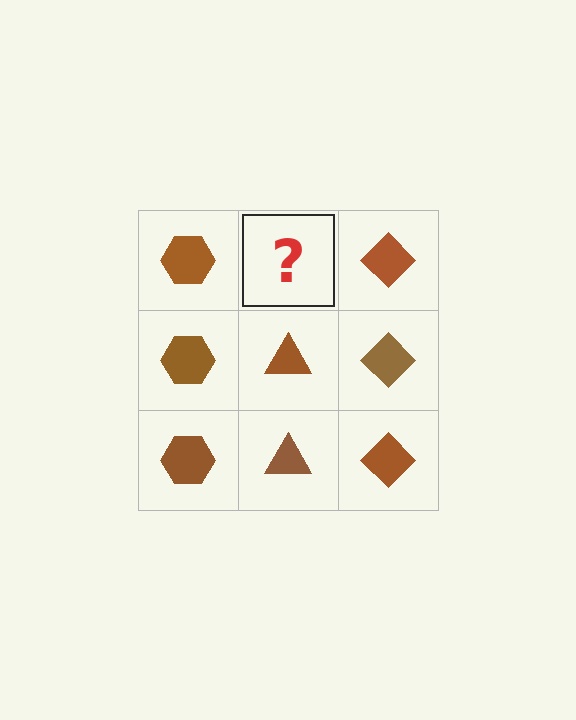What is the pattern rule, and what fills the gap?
The rule is that each column has a consistent shape. The gap should be filled with a brown triangle.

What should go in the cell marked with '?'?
The missing cell should contain a brown triangle.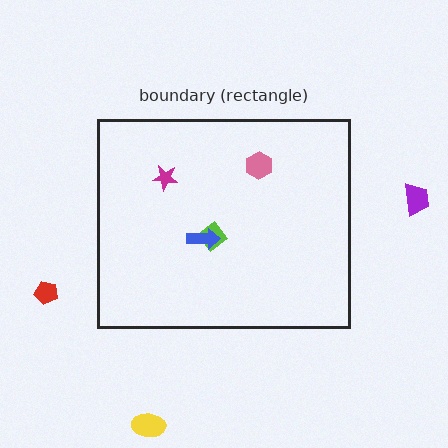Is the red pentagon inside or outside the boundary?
Outside.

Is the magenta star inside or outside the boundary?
Inside.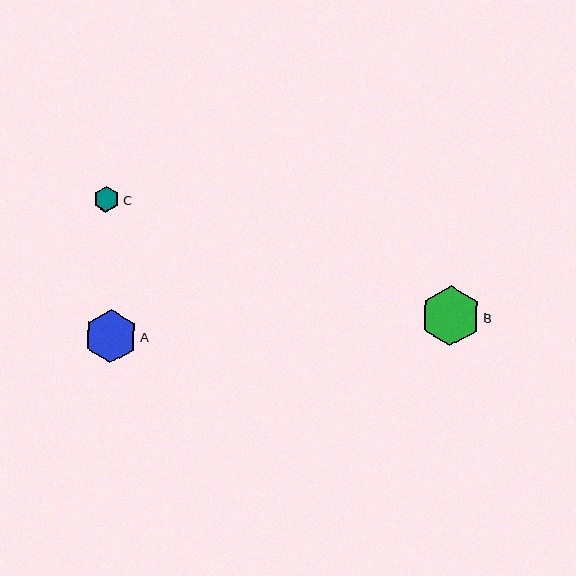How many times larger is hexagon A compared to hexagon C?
Hexagon A is approximately 2.0 times the size of hexagon C.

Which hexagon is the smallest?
Hexagon C is the smallest with a size of approximately 26 pixels.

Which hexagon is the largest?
Hexagon B is the largest with a size of approximately 60 pixels.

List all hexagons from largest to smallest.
From largest to smallest: B, A, C.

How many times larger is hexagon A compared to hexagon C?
Hexagon A is approximately 2.0 times the size of hexagon C.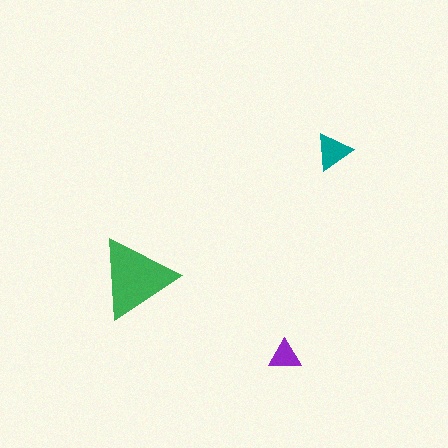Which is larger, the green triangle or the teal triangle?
The green one.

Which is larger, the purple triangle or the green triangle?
The green one.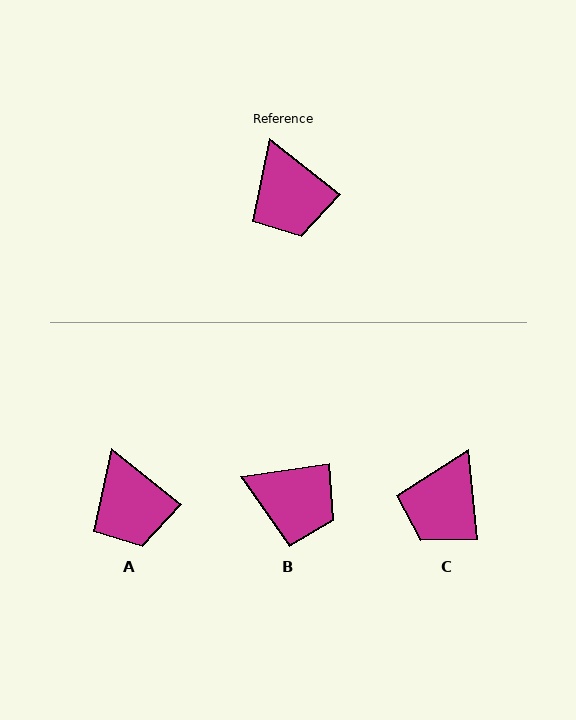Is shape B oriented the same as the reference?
No, it is off by about 47 degrees.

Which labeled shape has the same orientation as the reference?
A.